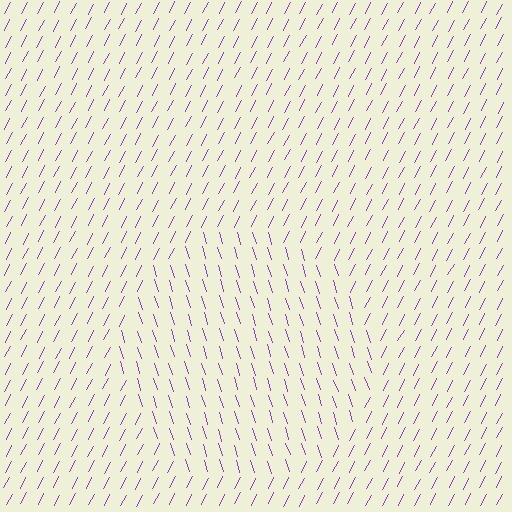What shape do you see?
I see a circle.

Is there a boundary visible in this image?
Yes, there is a texture boundary formed by a change in line orientation.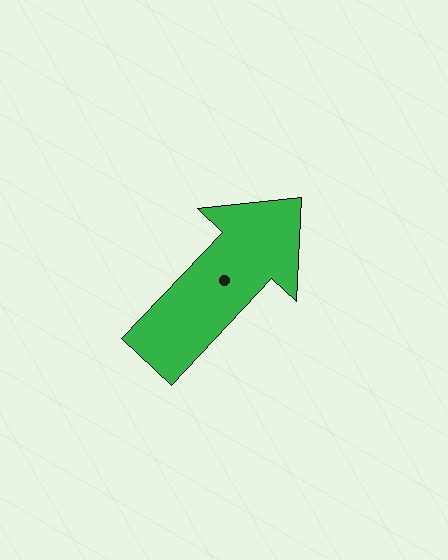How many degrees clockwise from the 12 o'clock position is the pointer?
Approximately 43 degrees.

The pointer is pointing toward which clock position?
Roughly 1 o'clock.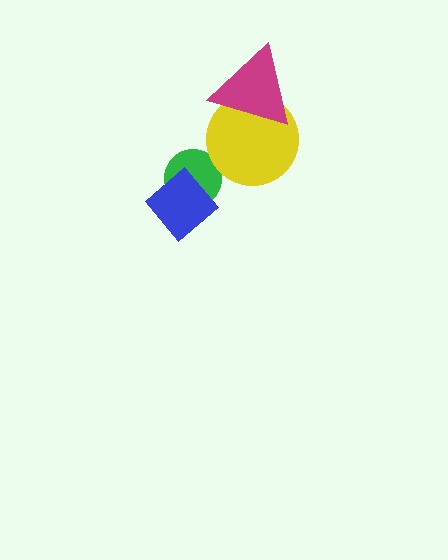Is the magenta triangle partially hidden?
No, no other shape covers it.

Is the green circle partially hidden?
Yes, it is partially covered by another shape.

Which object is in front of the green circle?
The blue diamond is in front of the green circle.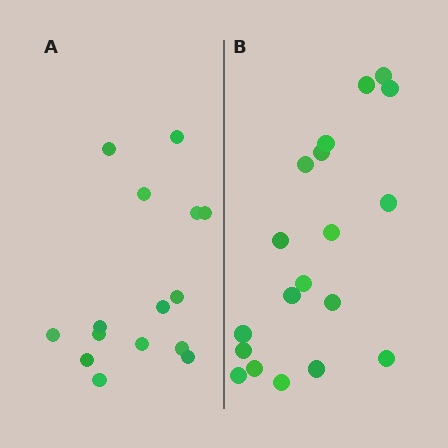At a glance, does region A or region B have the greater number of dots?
Region B (the right region) has more dots.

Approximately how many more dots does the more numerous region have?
Region B has about 4 more dots than region A.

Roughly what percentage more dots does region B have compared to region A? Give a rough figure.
About 25% more.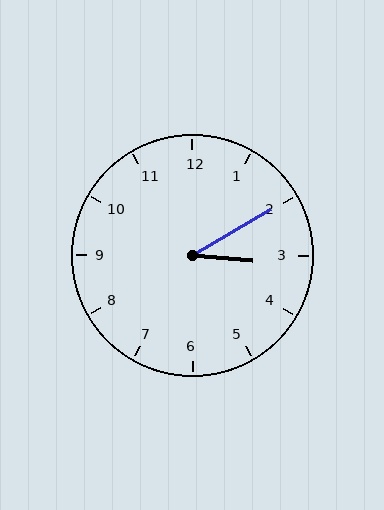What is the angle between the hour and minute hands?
Approximately 35 degrees.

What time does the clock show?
3:10.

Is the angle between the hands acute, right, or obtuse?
It is acute.